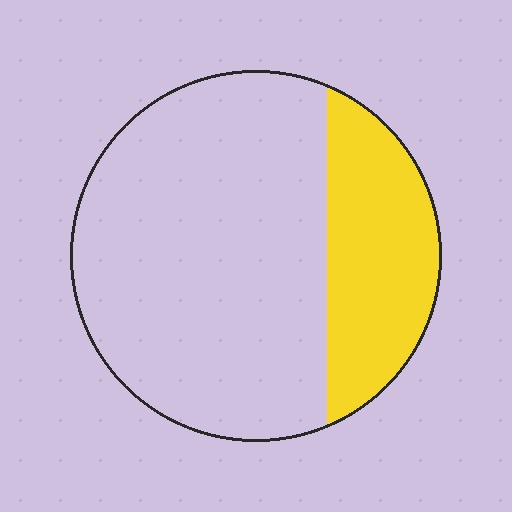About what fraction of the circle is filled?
About one quarter (1/4).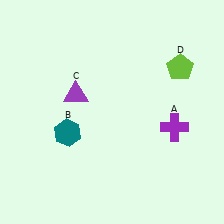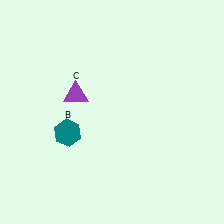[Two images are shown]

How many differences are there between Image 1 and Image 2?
There are 2 differences between the two images.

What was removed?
The lime pentagon (D), the purple cross (A) were removed in Image 2.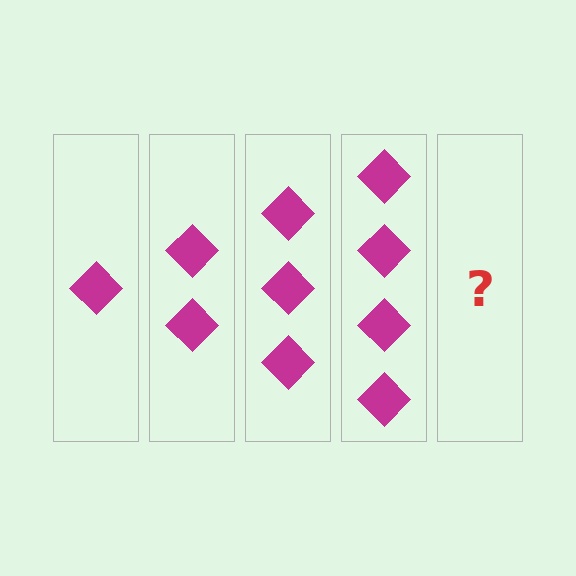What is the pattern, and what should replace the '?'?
The pattern is that each step adds one more diamond. The '?' should be 5 diamonds.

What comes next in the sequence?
The next element should be 5 diamonds.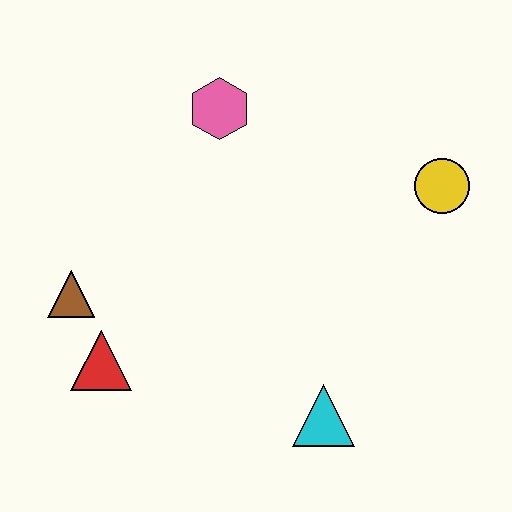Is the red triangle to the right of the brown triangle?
Yes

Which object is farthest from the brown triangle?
The yellow circle is farthest from the brown triangle.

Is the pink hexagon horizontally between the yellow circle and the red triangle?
Yes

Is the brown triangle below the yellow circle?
Yes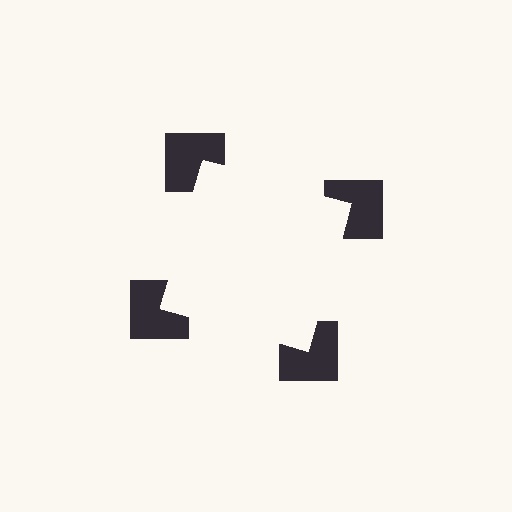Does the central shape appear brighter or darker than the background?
It typically appears slightly brighter than the background, even though no actual brightness change is drawn.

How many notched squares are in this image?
There are 4 — one at each vertex of the illusory square.